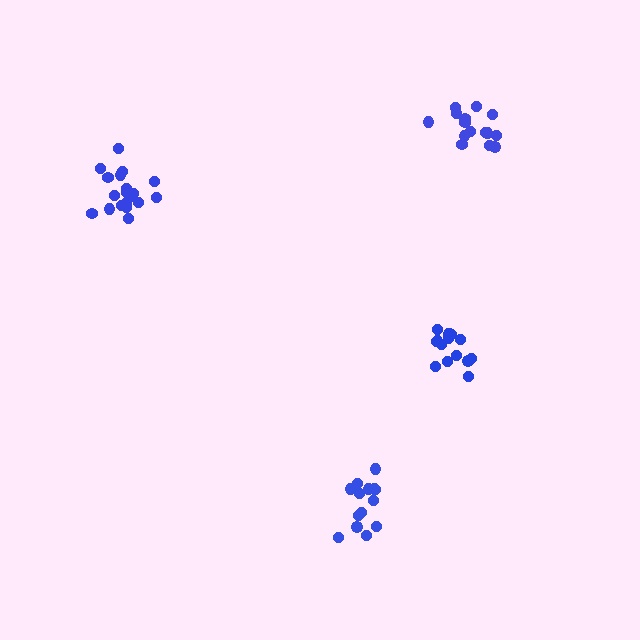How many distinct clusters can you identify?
There are 4 distinct clusters.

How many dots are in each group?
Group 1: 14 dots, Group 2: 15 dots, Group 3: 15 dots, Group 4: 19 dots (63 total).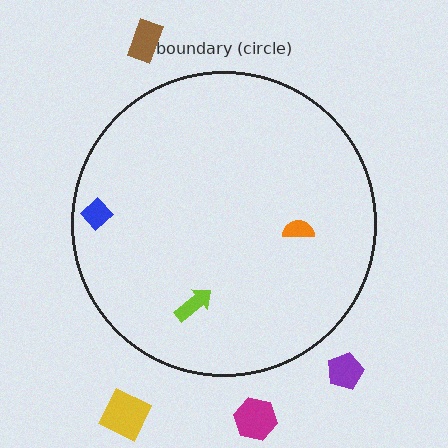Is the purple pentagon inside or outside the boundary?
Outside.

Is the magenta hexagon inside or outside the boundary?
Outside.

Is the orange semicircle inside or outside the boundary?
Inside.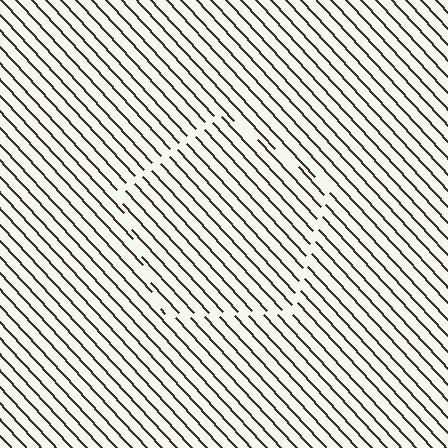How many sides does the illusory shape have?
5 sides — the line-ends trace a pentagon.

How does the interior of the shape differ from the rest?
The interior of the shape contains the same grating, shifted by half a period — the contour is defined by the phase discontinuity where line-ends from the inner and outer gratings abut.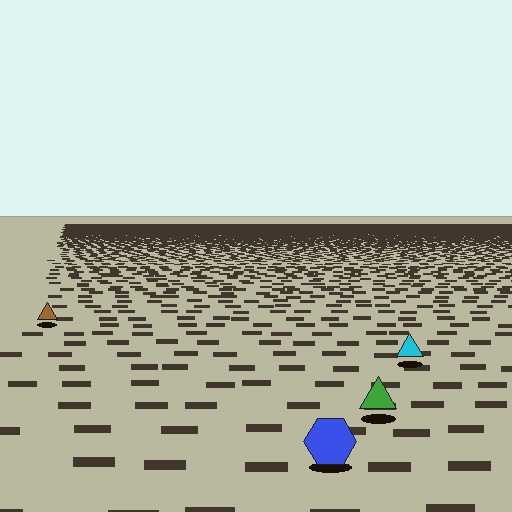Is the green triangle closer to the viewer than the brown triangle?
Yes. The green triangle is closer — you can tell from the texture gradient: the ground texture is coarser near it.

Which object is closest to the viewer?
The blue hexagon is closest. The texture marks near it are larger and more spread out.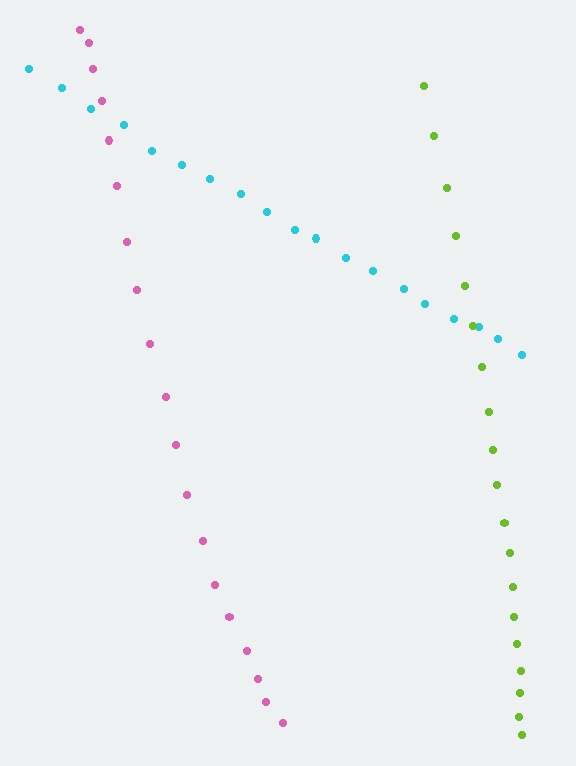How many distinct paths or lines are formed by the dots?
There are 3 distinct paths.